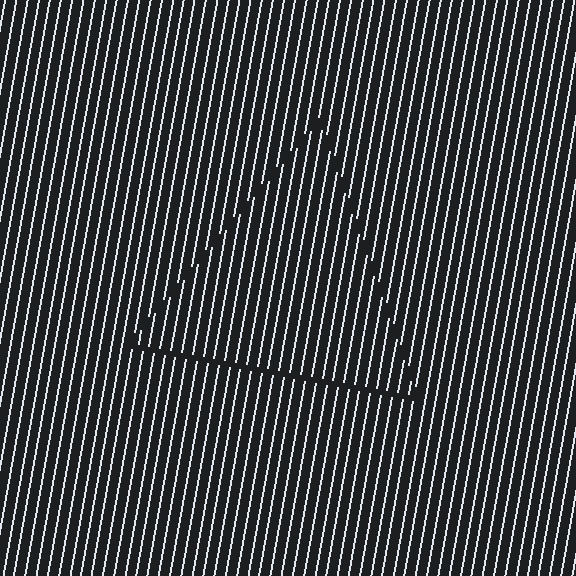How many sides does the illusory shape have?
3 sides — the line-ends trace a triangle.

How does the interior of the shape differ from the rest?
The interior of the shape contains the same grating, shifted by half a period — the contour is defined by the phase discontinuity where line-ends from the inner and outer gratings abut.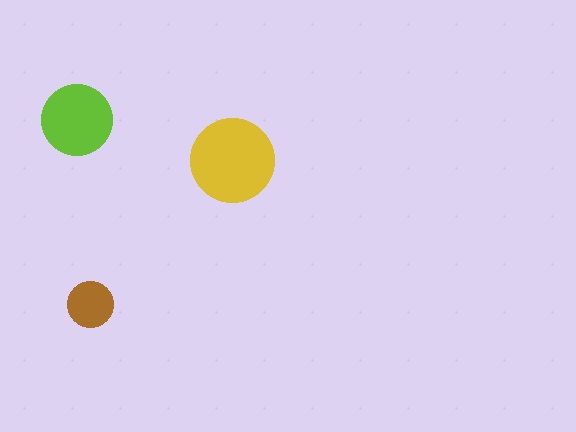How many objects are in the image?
There are 3 objects in the image.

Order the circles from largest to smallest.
the yellow one, the lime one, the brown one.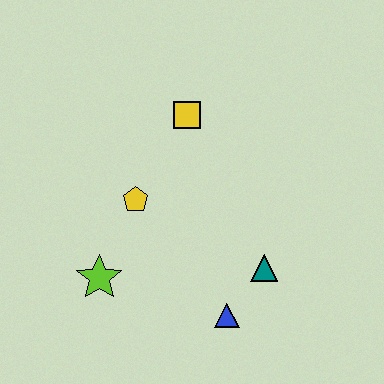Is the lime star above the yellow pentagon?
No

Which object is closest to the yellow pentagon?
The lime star is closest to the yellow pentagon.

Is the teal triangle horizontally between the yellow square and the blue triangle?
No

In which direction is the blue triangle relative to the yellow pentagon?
The blue triangle is below the yellow pentagon.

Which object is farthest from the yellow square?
The blue triangle is farthest from the yellow square.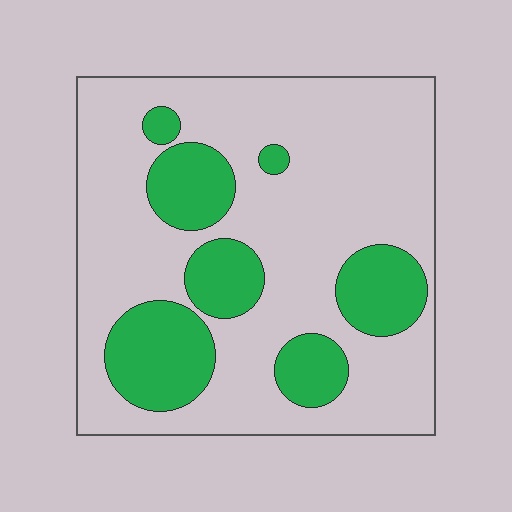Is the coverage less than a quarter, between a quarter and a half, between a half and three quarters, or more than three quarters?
Between a quarter and a half.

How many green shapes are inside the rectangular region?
7.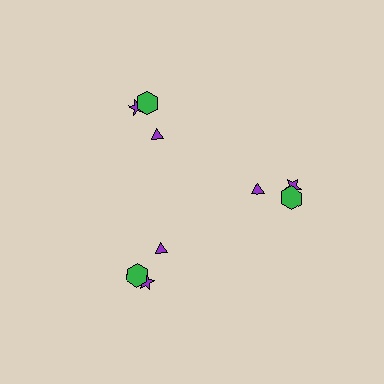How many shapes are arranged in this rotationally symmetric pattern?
There are 9 shapes, arranged in 3 groups of 3.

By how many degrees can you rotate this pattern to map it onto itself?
The pattern maps onto itself every 120 degrees of rotation.